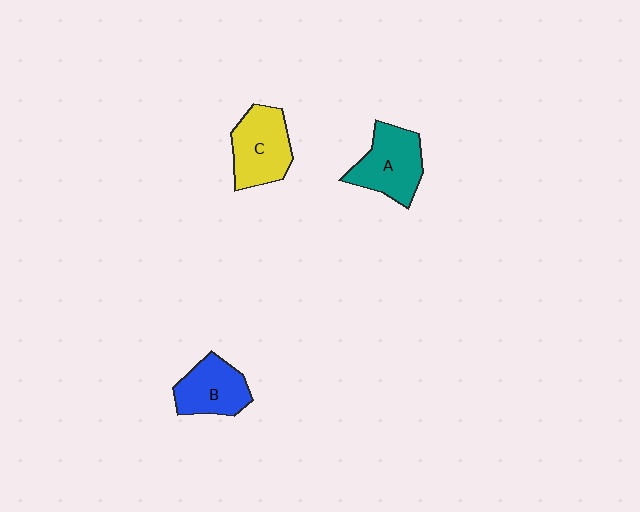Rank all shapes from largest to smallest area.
From largest to smallest: A (teal), C (yellow), B (blue).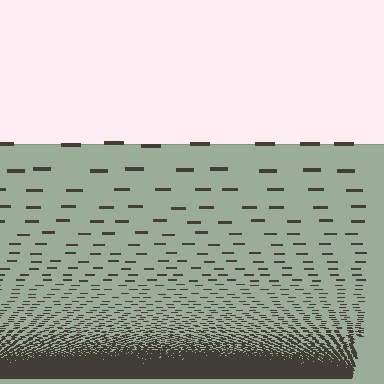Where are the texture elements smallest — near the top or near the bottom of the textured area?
Near the bottom.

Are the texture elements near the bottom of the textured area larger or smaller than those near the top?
Smaller. The gradient is inverted — elements near the bottom are smaller and denser.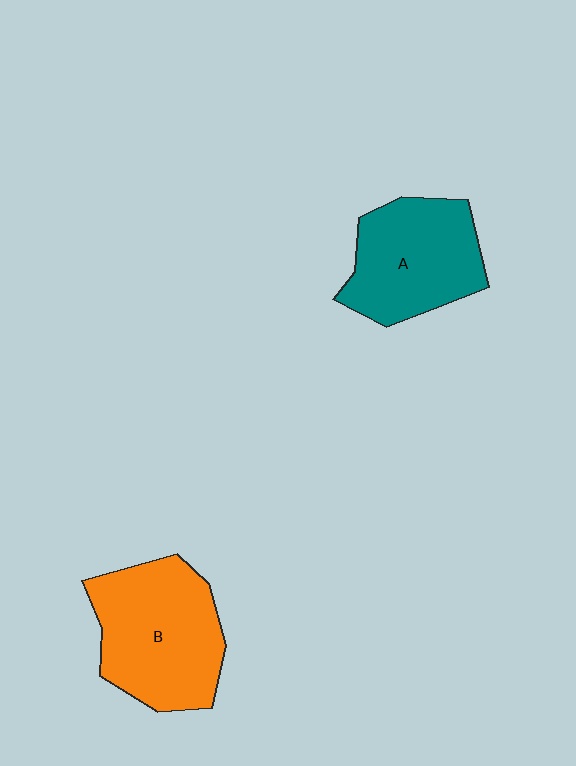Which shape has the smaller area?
Shape A (teal).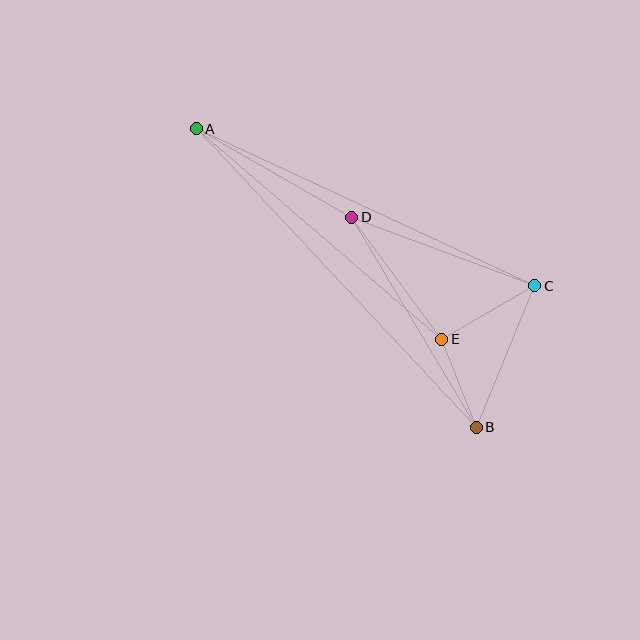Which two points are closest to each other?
Points B and E are closest to each other.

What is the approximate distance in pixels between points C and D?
The distance between C and D is approximately 196 pixels.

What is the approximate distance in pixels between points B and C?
The distance between B and C is approximately 153 pixels.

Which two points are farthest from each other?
Points A and B are farthest from each other.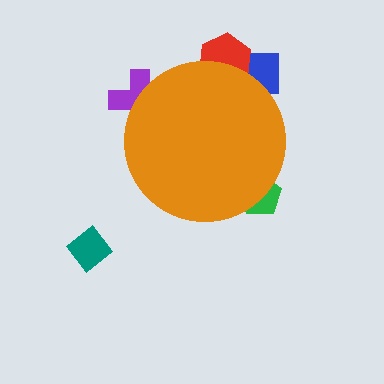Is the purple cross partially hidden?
Yes, the purple cross is partially hidden behind the orange circle.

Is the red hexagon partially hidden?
Yes, the red hexagon is partially hidden behind the orange circle.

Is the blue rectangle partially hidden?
Yes, the blue rectangle is partially hidden behind the orange circle.